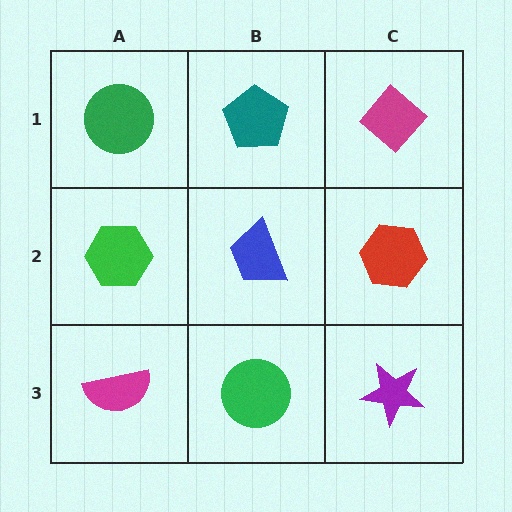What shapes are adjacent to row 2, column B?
A teal pentagon (row 1, column B), a green circle (row 3, column B), a green hexagon (row 2, column A), a red hexagon (row 2, column C).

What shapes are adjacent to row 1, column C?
A red hexagon (row 2, column C), a teal pentagon (row 1, column B).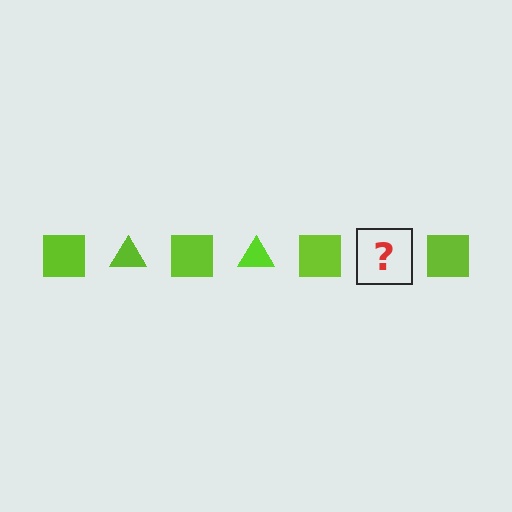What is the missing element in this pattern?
The missing element is a lime triangle.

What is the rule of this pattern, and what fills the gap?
The rule is that the pattern cycles through square, triangle shapes in lime. The gap should be filled with a lime triangle.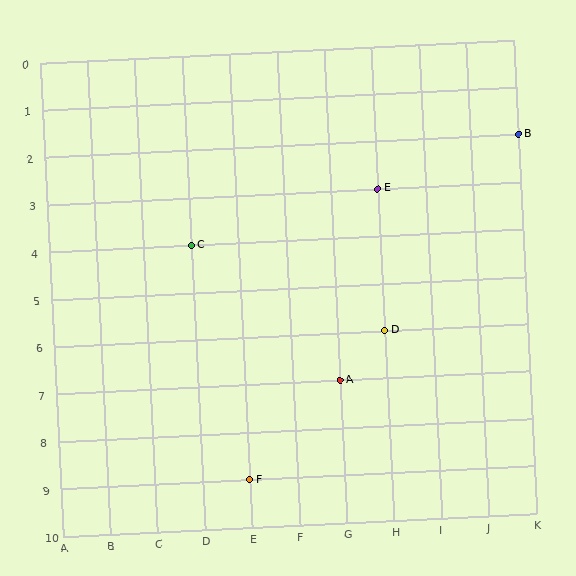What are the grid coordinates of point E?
Point E is at grid coordinates (H, 3).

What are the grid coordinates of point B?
Point B is at grid coordinates (K, 2).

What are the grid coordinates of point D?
Point D is at grid coordinates (H, 6).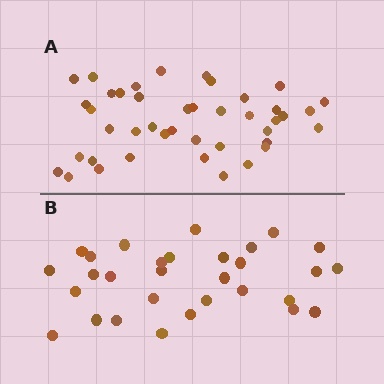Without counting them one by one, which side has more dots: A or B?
Region A (the top region) has more dots.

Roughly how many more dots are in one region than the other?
Region A has roughly 12 or so more dots than region B.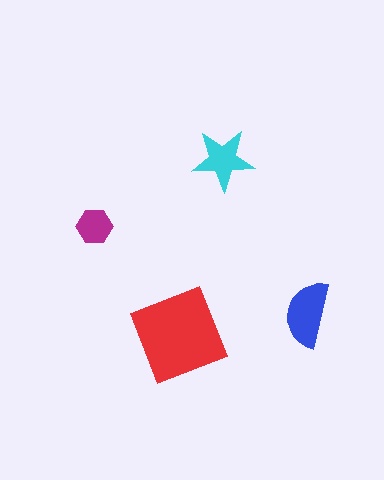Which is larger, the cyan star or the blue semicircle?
The blue semicircle.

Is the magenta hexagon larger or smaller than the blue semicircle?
Smaller.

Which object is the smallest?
The magenta hexagon.